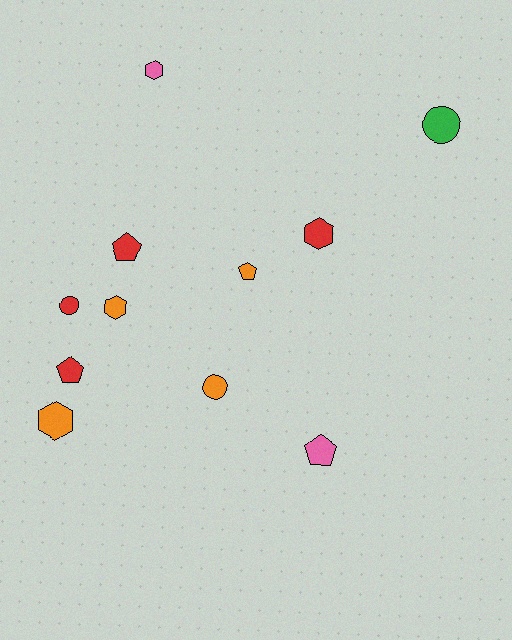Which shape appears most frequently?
Hexagon, with 4 objects.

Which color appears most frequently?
Red, with 4 objects.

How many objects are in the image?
There are 11 objects.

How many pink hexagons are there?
There is 1 pink hexagon.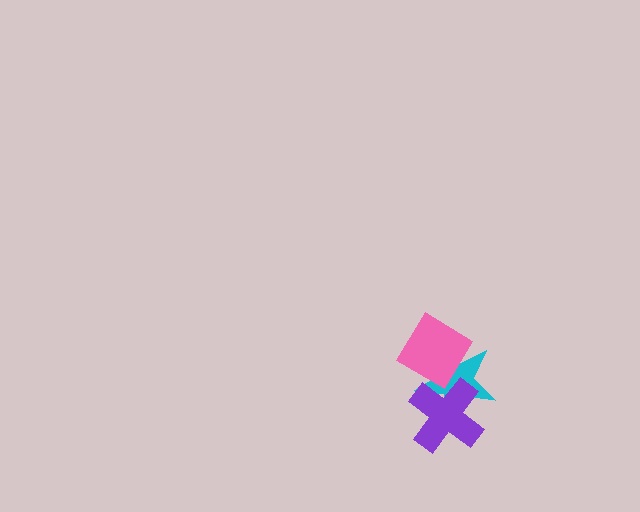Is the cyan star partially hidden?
Yes, it is partially covered by another shape.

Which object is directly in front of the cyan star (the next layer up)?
The purple cross is directly in front of the cyan star.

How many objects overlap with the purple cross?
2 objects overlap with the purple cross.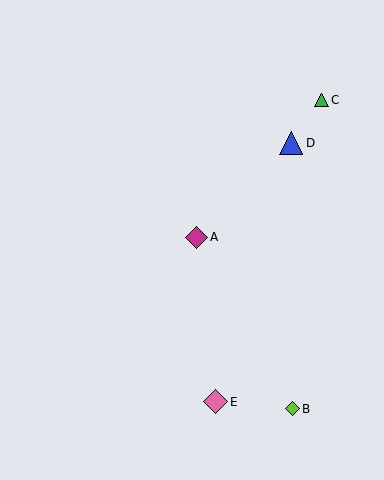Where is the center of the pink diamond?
The center of the pink diamond is at (215, 402).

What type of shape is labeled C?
Shape C is a green triangle.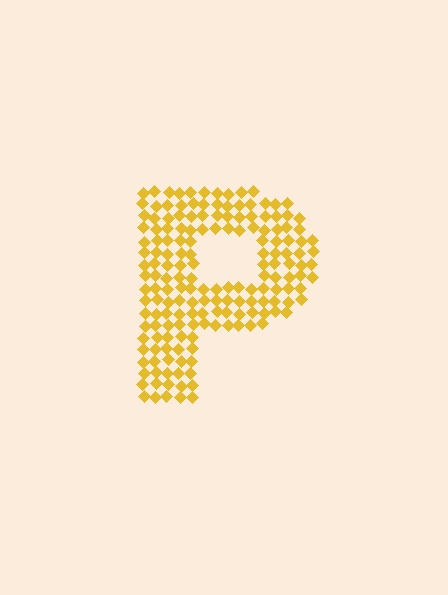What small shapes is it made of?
It is made of small diamonds.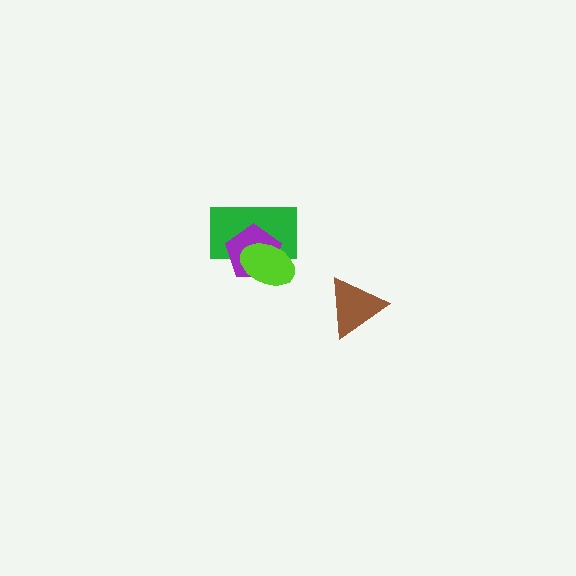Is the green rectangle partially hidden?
Yes, it is partially covered by another shape.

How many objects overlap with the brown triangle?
0 objects overlap with the brown triangle.